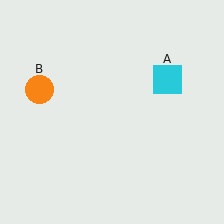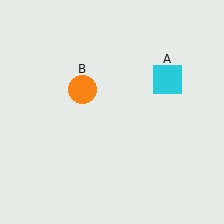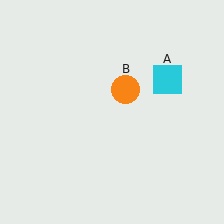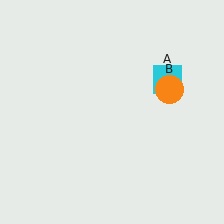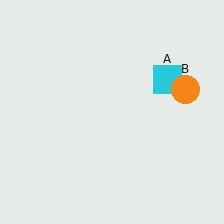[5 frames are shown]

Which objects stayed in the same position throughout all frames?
Cyan square (object A) remained stationary.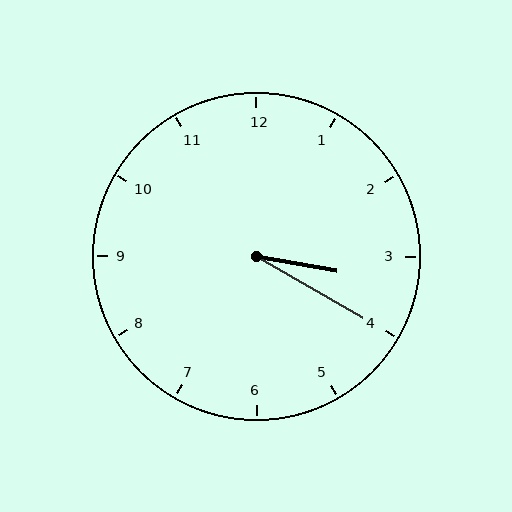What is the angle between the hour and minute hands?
Approximately 20 degrees.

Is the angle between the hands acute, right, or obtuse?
It is acute.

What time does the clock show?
3:20.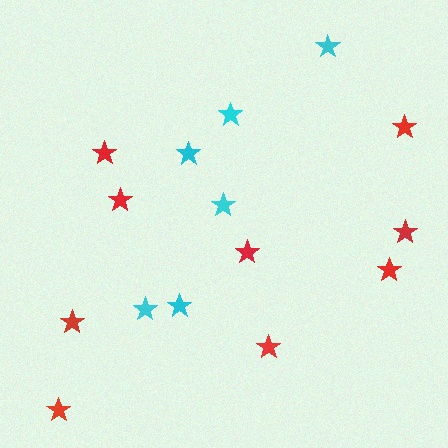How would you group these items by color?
There are 2 groups: one group of cyan stars (6) and one group of red stars (9).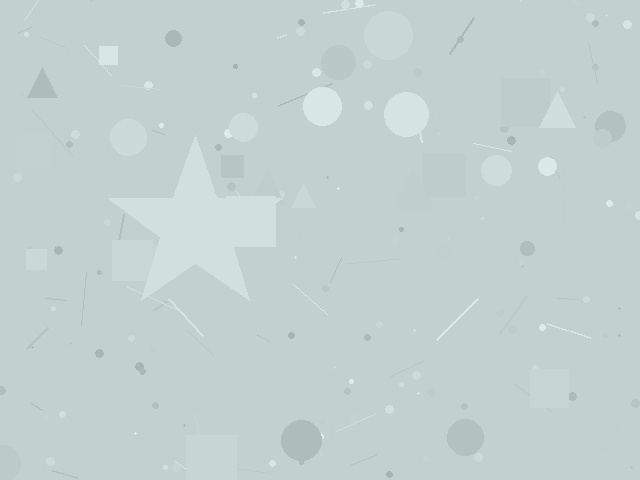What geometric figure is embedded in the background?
A star is embedded in the background.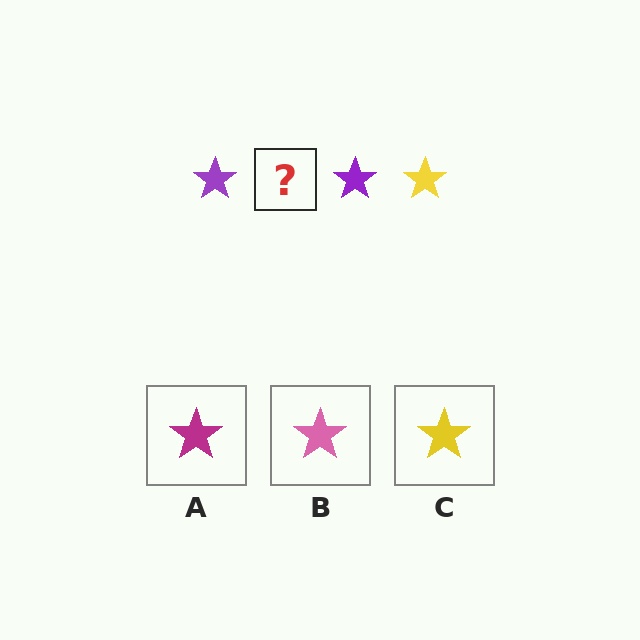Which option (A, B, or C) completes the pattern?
C.